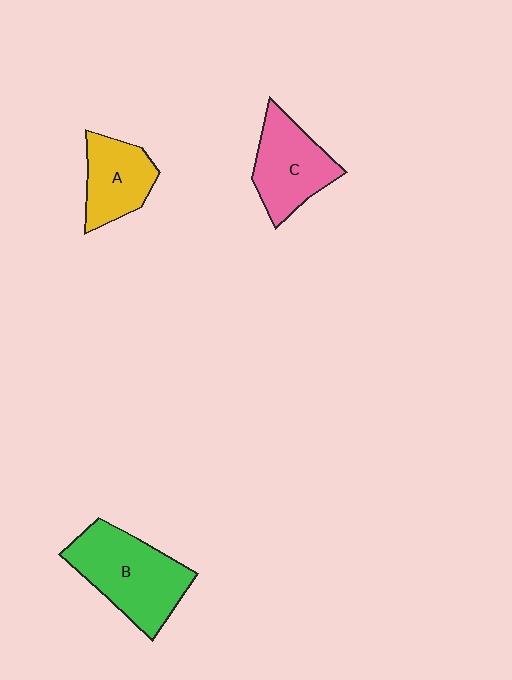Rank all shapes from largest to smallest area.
From largest to smallest: B (green), C (pink), A (yellow).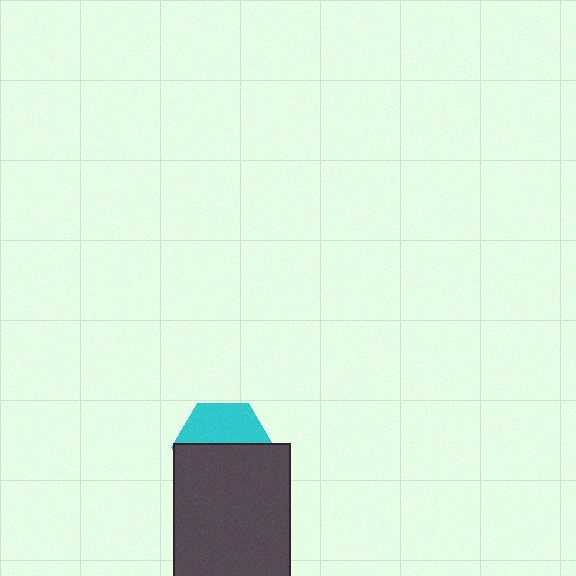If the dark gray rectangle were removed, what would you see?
You would see the complete cyan hexagon.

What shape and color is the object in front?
The object in front is a dark gray rectangle.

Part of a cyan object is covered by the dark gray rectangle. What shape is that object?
It is a hexagon.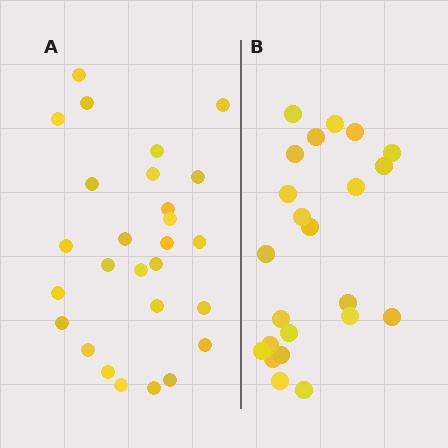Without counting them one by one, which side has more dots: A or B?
Region A (the left region) has more dots.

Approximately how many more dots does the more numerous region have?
Region A has about 4 more dots than region B.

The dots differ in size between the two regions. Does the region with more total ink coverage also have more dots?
No. Region B has more total ink coverage because its dots are larger, but region A actually contains more individual dots. Total area can be misleading — the number of items is what matters here.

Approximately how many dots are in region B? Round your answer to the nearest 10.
About 20 dots. (The exact count is 23, which rounds to 20.)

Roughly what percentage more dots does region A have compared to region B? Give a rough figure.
About 15% more.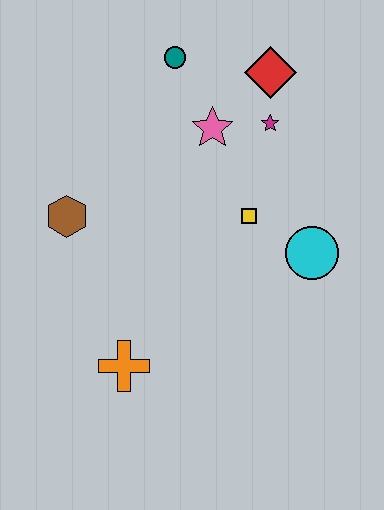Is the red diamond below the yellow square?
No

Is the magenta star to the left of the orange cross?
No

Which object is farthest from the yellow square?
The orange cross is farthest from the yellow square.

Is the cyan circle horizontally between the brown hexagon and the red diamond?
No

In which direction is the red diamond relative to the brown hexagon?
The red diamond is to the right of the brown hexagon.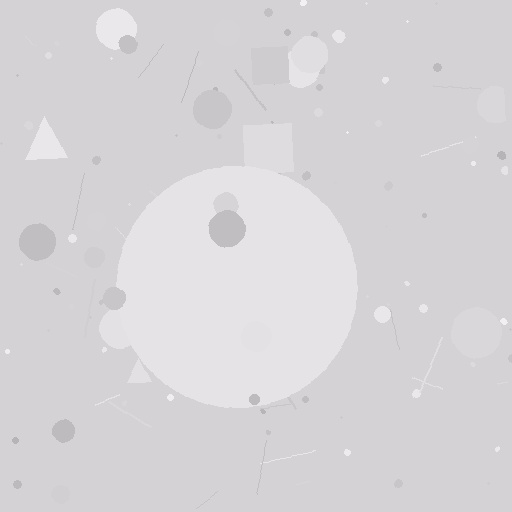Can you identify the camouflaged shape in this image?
The camouflaged shape is a circle.